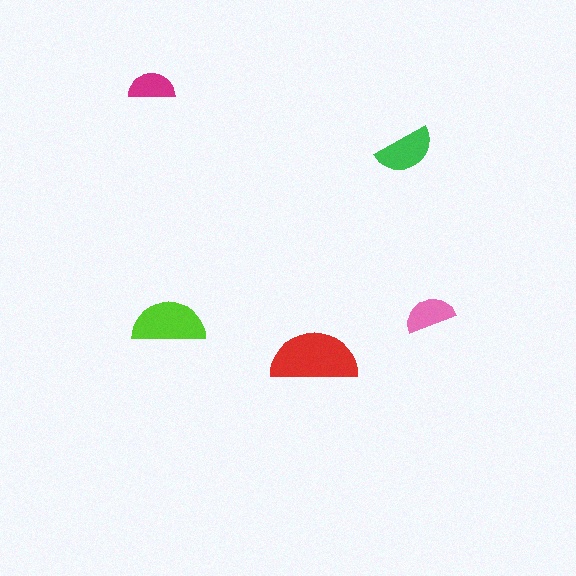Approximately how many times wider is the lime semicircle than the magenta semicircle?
About 1.5 times wider.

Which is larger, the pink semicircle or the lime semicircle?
The lime one.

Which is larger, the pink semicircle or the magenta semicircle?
The pink one.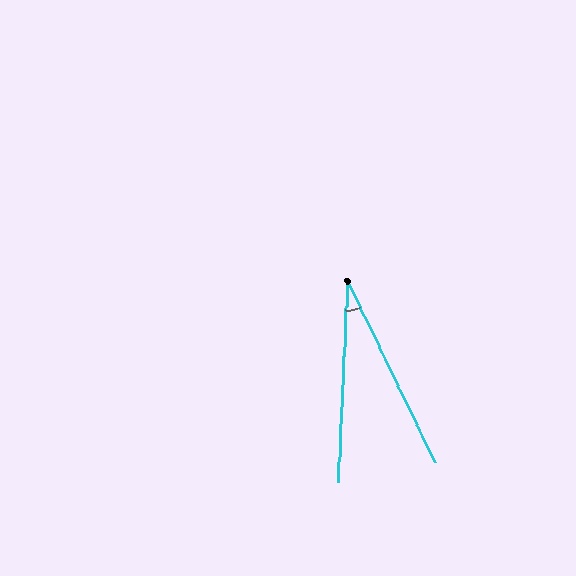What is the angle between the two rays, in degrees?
Approximately 28 degrees.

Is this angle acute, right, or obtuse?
It is acute.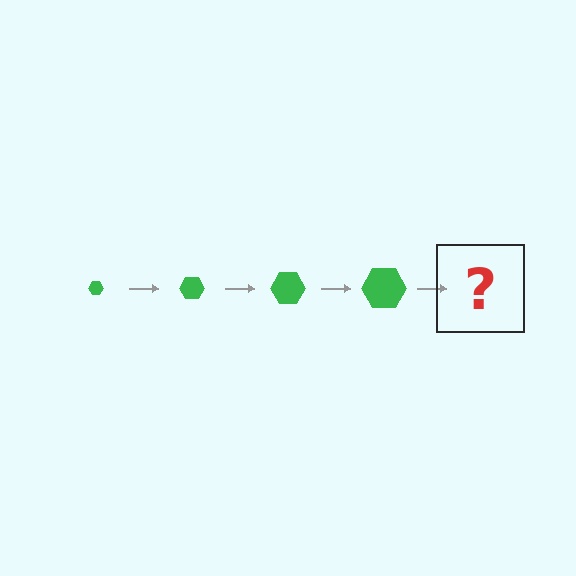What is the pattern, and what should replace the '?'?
The pattern is that the hexagon gets progressively larger each step. The '?' should be a green hexagon, larger than the previous one.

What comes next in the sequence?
The next element should be a green hexagon, larger than the previous one.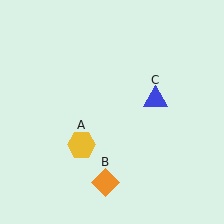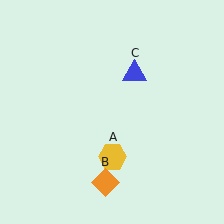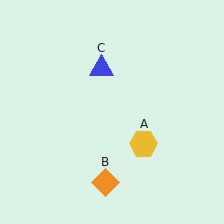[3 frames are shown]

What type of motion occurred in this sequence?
The yellow hexagon (object A), blue triangle (object C) rotated counterclockwise around the center of the scene.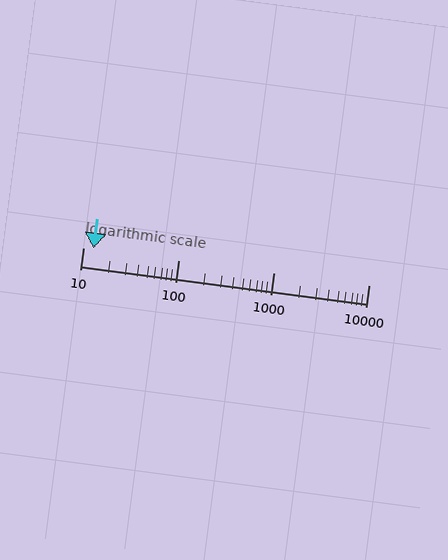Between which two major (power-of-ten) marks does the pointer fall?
The pointer is between 10 and 100.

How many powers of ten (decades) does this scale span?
The scale spans 3 decades, from 10 to 10000.